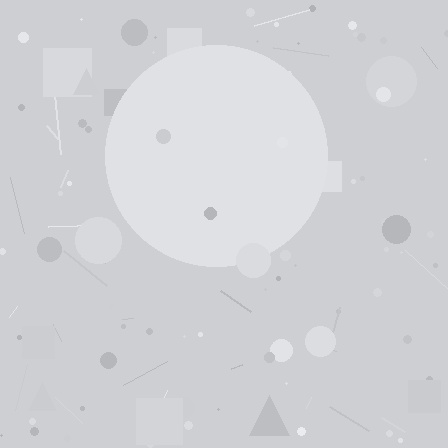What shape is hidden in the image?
A circle is hidden in the image.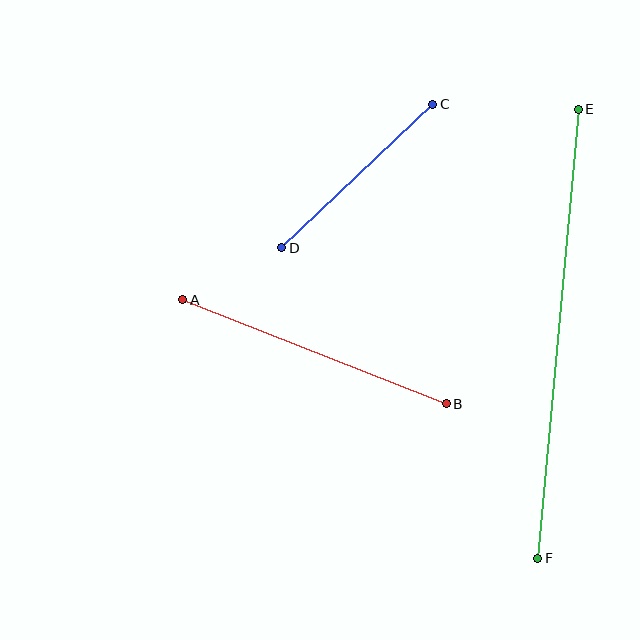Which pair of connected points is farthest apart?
Points E and F are farthest apart.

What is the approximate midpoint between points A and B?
The midpoint is at approximately (315, 352) pixels.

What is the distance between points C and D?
The distance is approximately 208 pixels.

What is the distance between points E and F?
The distance is approximately 451 pixels.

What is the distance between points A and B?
The distance is approximately 283 pixels.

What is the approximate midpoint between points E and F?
The midpoint is at approximately (558, 334) pixels.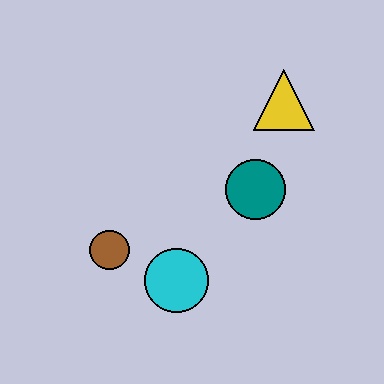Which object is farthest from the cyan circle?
The yellow triangle is farthest from the cyan circle.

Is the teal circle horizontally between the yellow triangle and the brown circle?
Yes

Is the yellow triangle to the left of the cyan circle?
No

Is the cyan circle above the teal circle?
No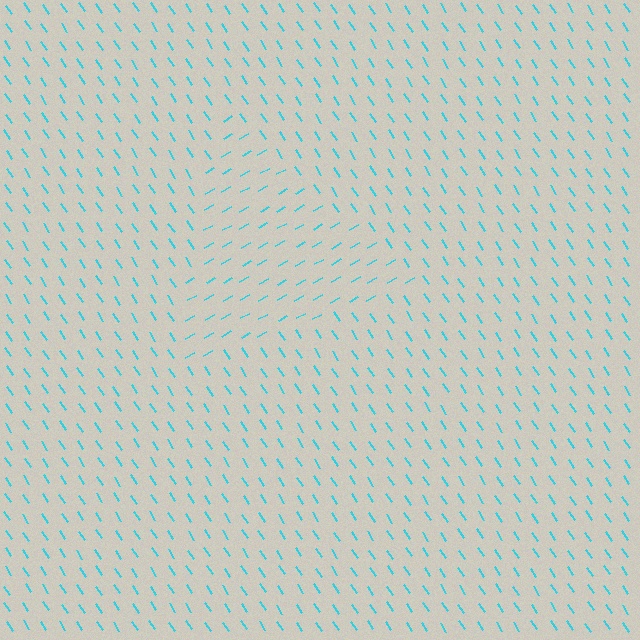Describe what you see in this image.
The image is filled with small cyan line segments. A triangle region in the image has lines oriented differently from the surrounding lines, creating a visible texture boundary.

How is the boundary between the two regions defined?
The boundary is defined purely by a change in line orientation (approximately 85 degrees difference). All lines are the same color and thickness.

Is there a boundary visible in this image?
Yes, there is a texture boundary formed by a change in line orientation.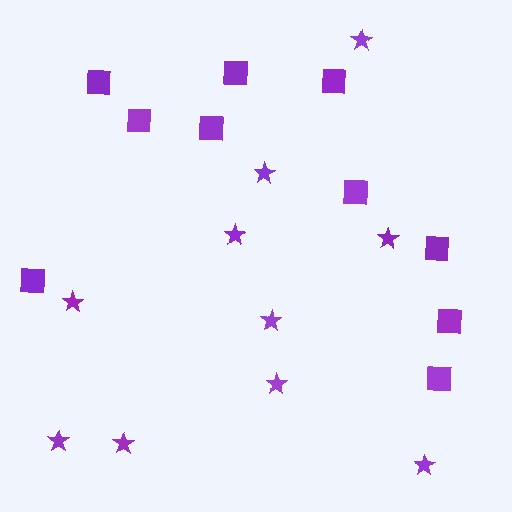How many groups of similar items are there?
There are 2 groups: one group of stars (10) and one group of squares (10).